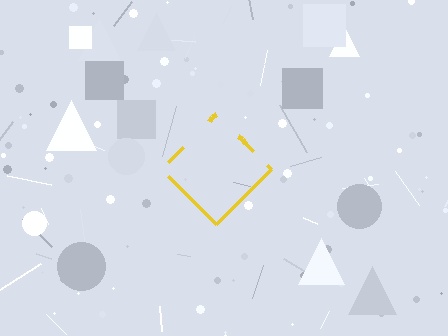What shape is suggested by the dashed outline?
The dashed outline suggests a diamond.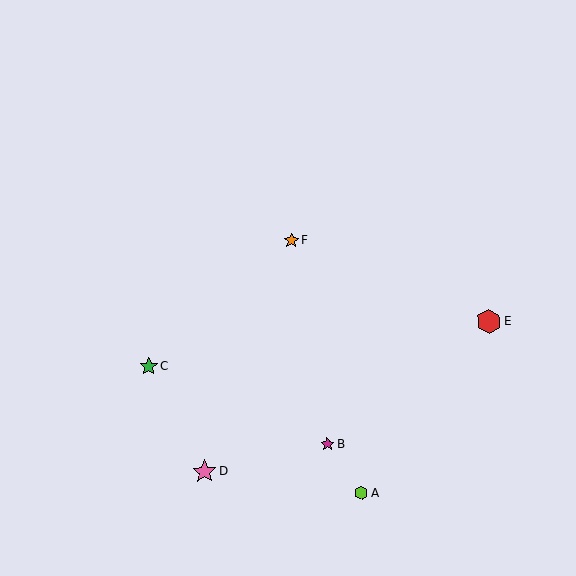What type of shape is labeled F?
Shape F is an orange star.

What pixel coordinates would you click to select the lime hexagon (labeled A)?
Click at (361, 493) to select the lime hexagon A.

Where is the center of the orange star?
The center of the orange star is at (291, 240).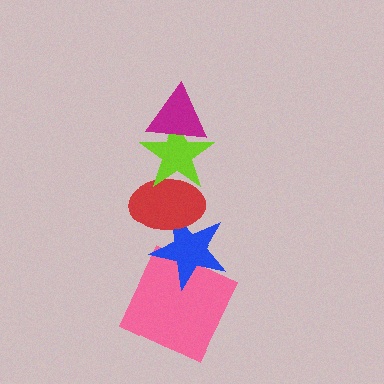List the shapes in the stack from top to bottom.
From top to bottom: the magenta triangle, the lime star, the red ellipse, the blue star, the pink square.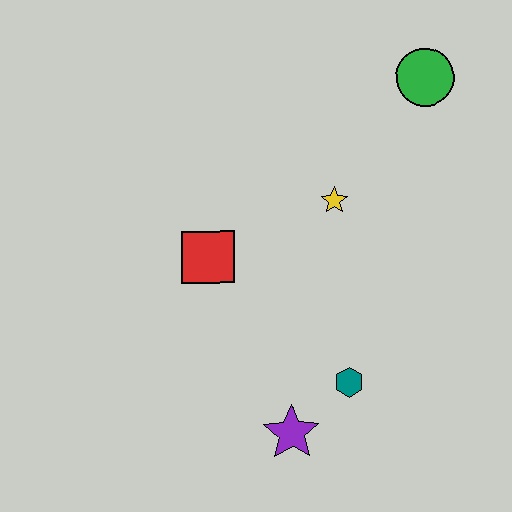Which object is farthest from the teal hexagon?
The green circle is farthest from the teal hexagon.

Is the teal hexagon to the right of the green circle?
No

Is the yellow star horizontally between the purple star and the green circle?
Yes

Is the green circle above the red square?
Yes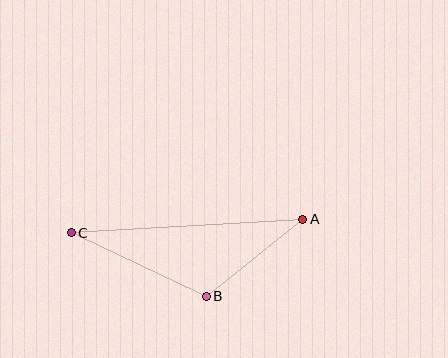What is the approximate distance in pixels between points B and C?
The distance between B and C is approximately 149 pixels.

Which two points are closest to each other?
Points A and B are closest to each other.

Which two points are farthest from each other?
Points A and C are farthest from each other.